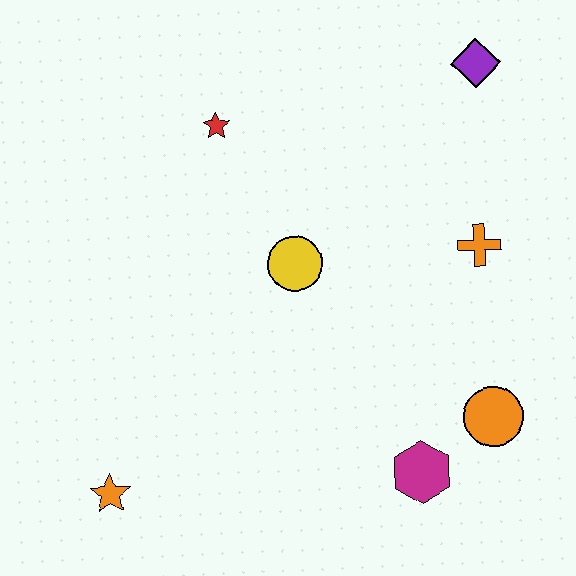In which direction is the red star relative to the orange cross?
The red star is to the left of the orange cross.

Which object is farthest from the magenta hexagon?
The purple diamond is farthest from the magenta hexagon.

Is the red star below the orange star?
No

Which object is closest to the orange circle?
The magenta hexagon is closest to the orange circle.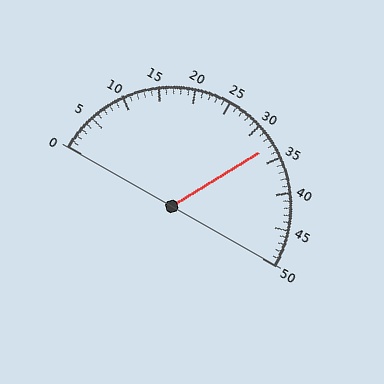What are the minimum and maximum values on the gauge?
The gauge ranges from 0 to 50.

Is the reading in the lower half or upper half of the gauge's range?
The reading is in the upper half of the range (0 to 50).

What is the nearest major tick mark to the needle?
The nearest major tick mark is 35.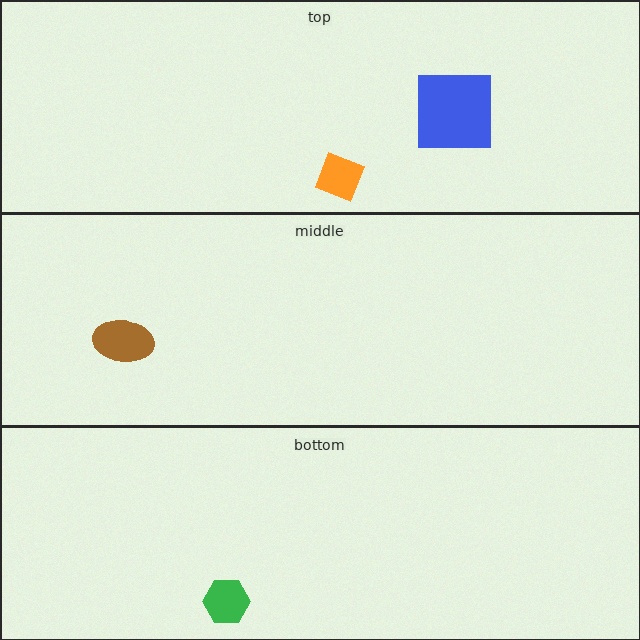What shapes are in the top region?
The orange diamond, the blue square.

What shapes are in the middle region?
The brown ellipse.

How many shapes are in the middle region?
1.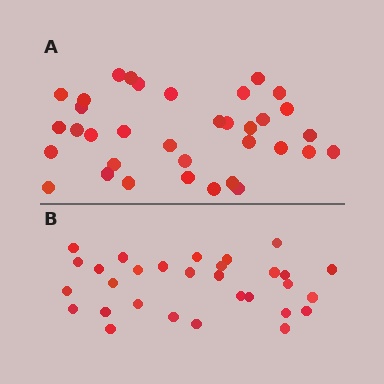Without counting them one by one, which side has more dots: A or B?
Region A (the top region) has more dots.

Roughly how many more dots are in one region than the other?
Region A has about 5 more dots than region B.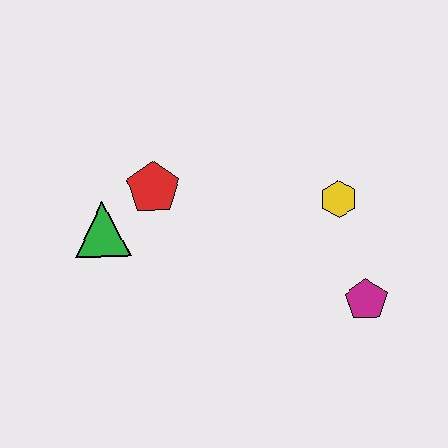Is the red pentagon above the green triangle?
Yes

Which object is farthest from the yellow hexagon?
The green triangle is farthest from the yellow hexagon.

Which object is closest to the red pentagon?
The green triangle is closest to the red pentagon.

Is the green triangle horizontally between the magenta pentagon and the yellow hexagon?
No